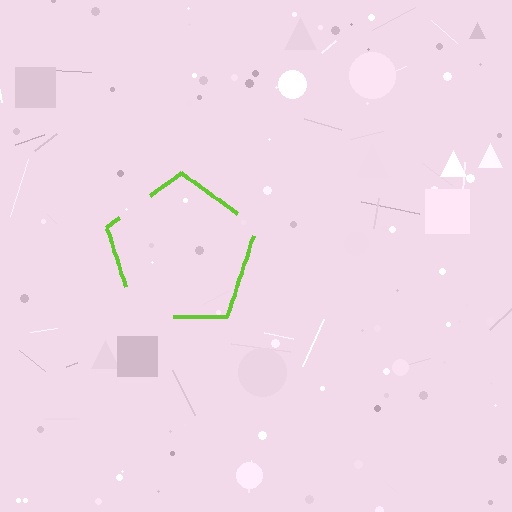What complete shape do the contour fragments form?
The contour fragments form a pentagon.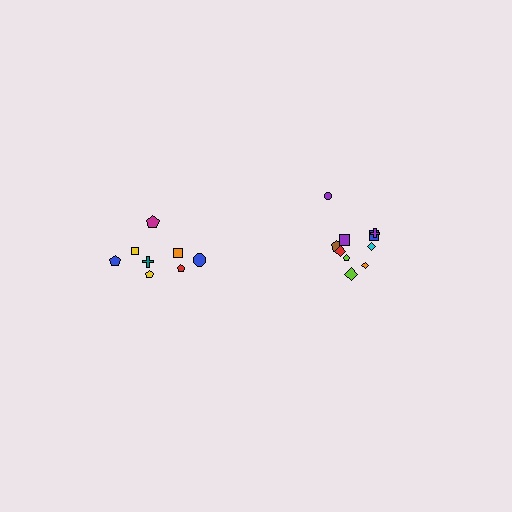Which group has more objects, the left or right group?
The right group.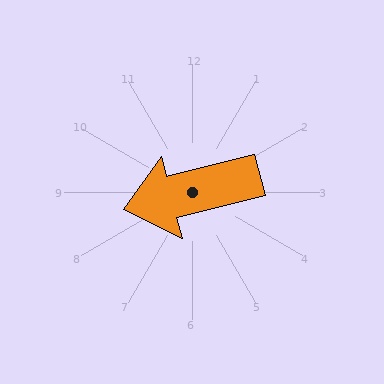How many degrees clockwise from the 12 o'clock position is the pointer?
Approximately 256 degrees.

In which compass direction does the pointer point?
West.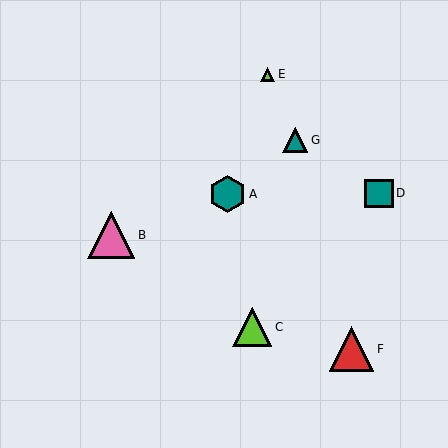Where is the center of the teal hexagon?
The center of the teal hexagon is at (227, 194).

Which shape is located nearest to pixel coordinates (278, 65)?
The lime triangle (labeled E) at (268, 74) is nearest to that location.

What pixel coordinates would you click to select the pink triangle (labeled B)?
Click at (111, 235) to select the pink triangle B.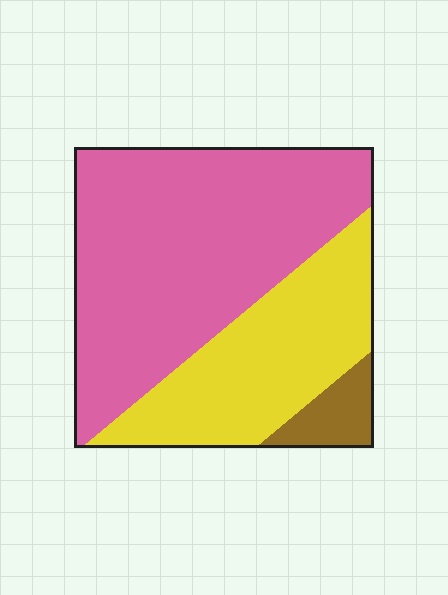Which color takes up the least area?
Brown, at roughly 5%.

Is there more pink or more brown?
Pink.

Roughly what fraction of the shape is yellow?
Yellow covers roughly 35% of the shape.